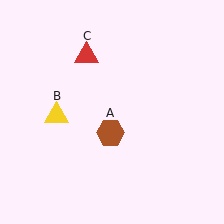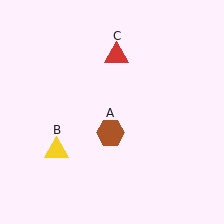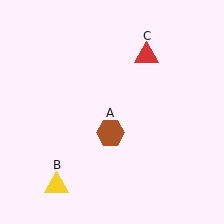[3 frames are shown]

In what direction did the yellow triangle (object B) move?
The yellow triangle (object B) moved down.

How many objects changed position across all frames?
2 objects changed position: yellow triangle (object B), red triangle (object C).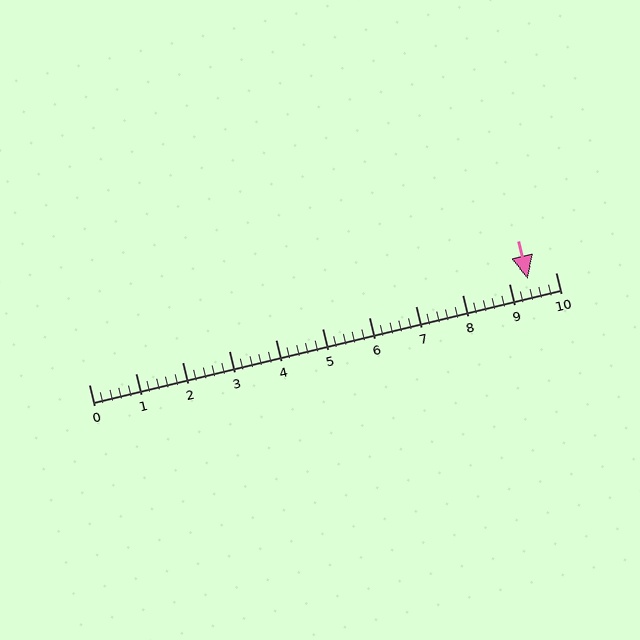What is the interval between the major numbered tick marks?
The major tick marks are spaced 1 units apart.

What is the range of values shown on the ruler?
The ruler shows values from 0 to 10.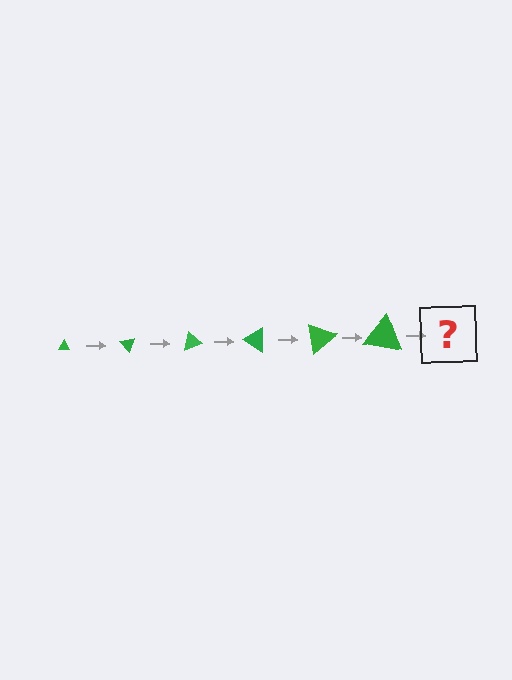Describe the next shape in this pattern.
It should be a triangle, larger than the previous one and rotated 300 degrees from the start.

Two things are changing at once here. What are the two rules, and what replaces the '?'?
The two rules are that the triangle grows larger each step and it rotates 50 degrees each step. The '?' should be a triangle, larger than the previous one and rotated 300 degrees from the start.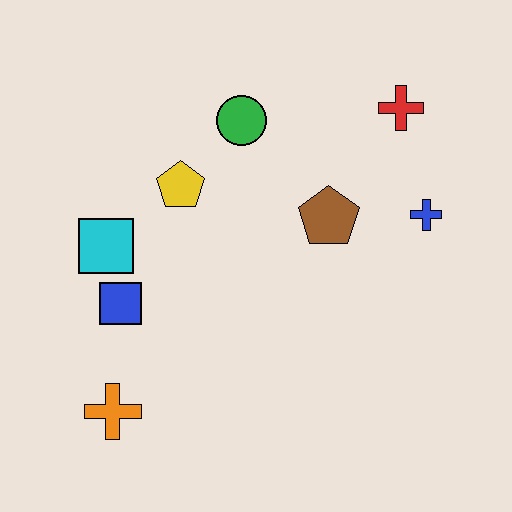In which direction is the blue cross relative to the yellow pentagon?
The blue cross is to the right of the yellow pentagon.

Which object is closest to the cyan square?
The blue square is closest to the cyan square.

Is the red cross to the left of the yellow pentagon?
No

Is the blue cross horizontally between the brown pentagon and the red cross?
No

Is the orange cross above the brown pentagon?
No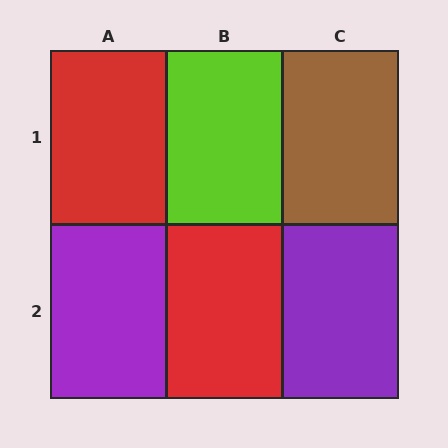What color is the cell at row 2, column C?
Purple.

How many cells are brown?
1 cell is brown.